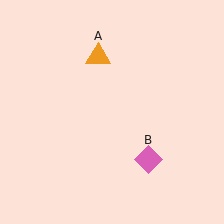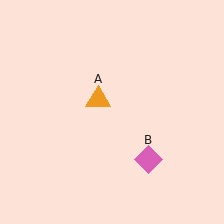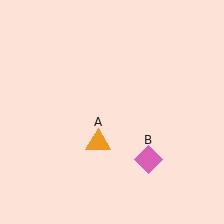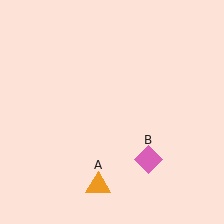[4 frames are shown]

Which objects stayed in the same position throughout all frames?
Pink diamond (object B) remained stationary.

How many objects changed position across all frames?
1 object changed position: orange triangle (object A).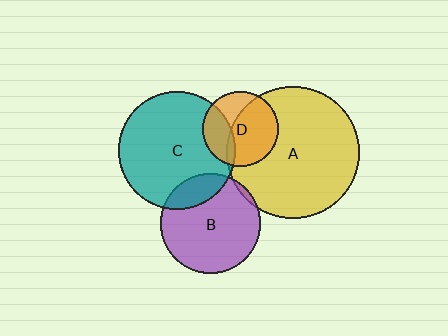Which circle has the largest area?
Circle A (yellow).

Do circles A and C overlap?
Yes.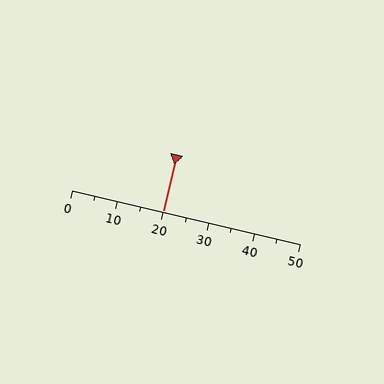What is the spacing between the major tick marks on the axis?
The major ticks are spaced 10 apart.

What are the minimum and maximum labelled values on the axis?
The axis runs from 0 to 50.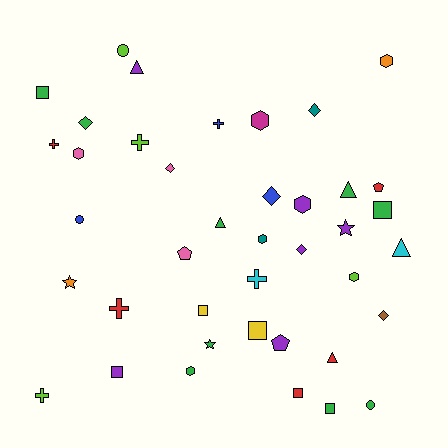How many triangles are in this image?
There are 5 triangles.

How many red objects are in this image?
There are 5 red objects.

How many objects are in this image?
There are 40 objects.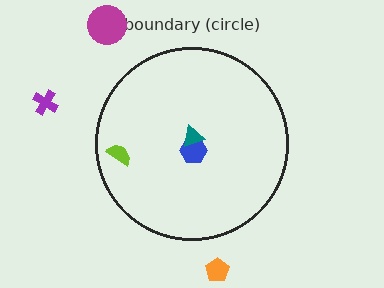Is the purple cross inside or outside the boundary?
Outside.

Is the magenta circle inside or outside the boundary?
Outside.